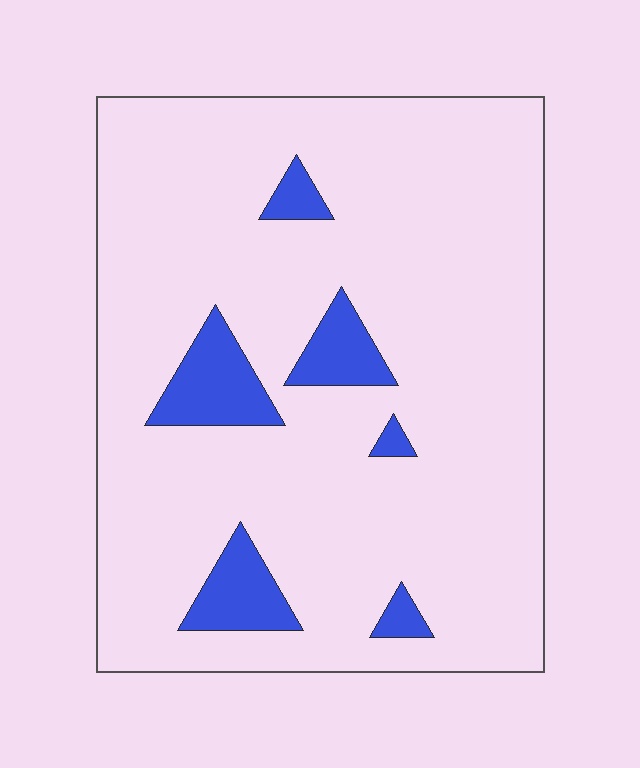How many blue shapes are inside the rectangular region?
6.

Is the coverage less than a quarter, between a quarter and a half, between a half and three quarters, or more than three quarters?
Less than a quarter.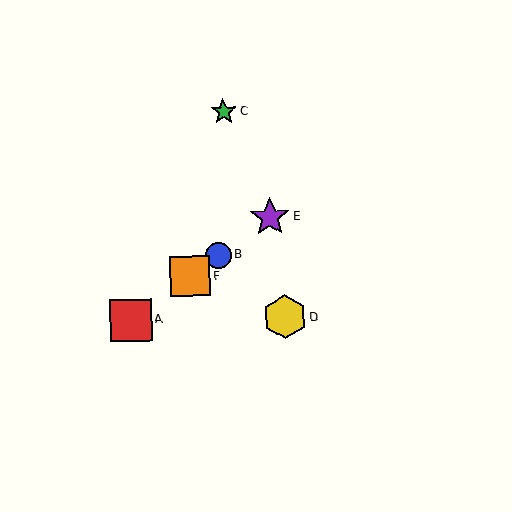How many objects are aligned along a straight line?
4 objects (A, B, E, F) are aligned along a straight line.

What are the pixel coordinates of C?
Object C is at (224, 112).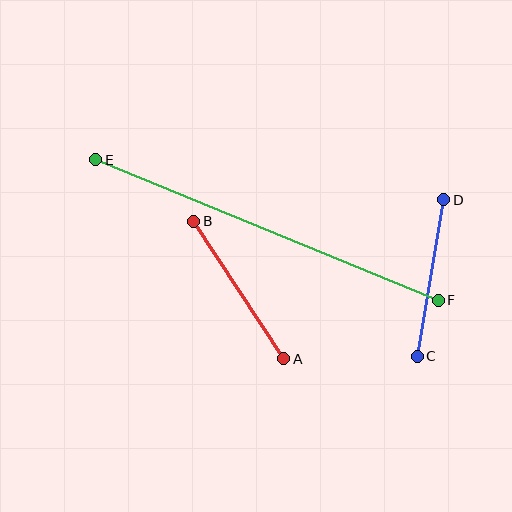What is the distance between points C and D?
The distance is approximately 159 pixels.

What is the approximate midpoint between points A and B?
The midpoint is at approximately (239, 290) pixels.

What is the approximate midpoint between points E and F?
The midpoint is at approximately (267, 230) pixels.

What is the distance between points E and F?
The distance is approximately 370 pixels.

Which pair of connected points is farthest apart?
Points E and F are farthest apart.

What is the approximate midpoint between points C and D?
The midpoint is at approximately (431, 278) pixels.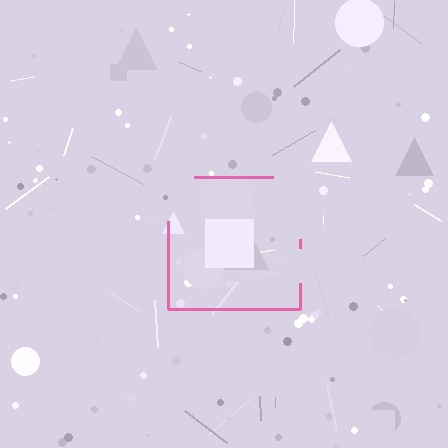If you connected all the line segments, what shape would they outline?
They would outline a square.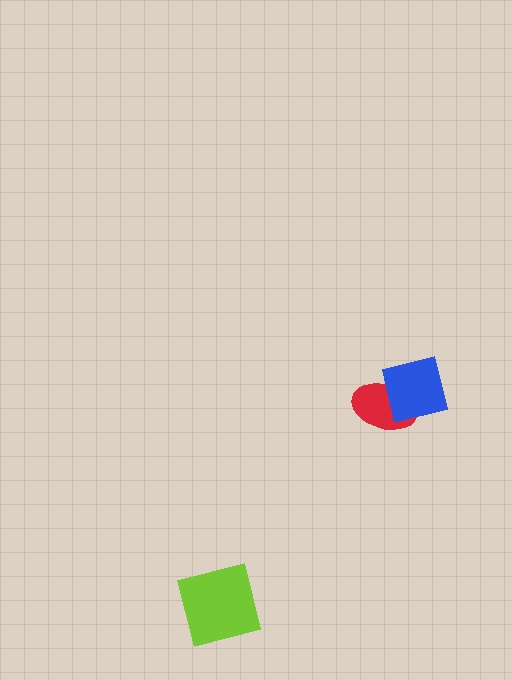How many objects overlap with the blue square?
1 object overlaps with the blue square.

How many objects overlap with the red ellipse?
1 object overlaps with the red ellipse.